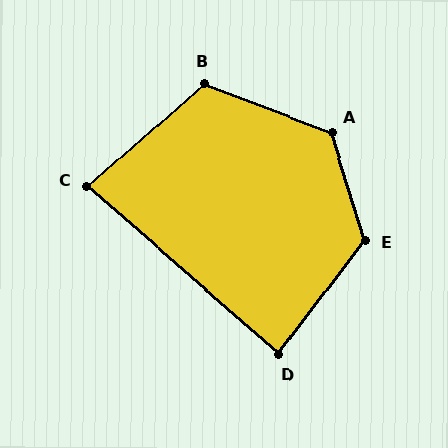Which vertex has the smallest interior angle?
C, at approximately 83 degrees.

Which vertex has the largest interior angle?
A, at approximately 128 degrees.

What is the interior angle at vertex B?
Approximately 118 degrees (obtuse).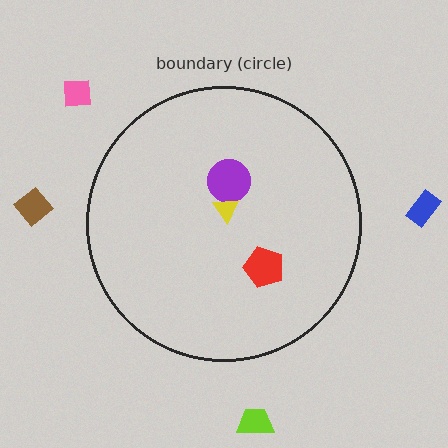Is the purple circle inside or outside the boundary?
Inside.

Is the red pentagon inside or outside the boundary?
Inside.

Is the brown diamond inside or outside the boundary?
Outside.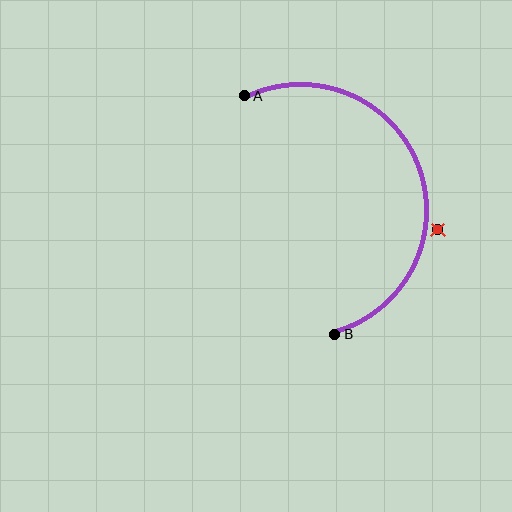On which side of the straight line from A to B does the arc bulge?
The arc bulges to the right of the straight line connecting A and B.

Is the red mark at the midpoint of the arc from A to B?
No — the red mark does not lie on the arc at all. It sits slightly outside the curve.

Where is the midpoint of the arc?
The arc midpoint is the point on the curve farthest from the straight line joining A and B. It sits to the right of that line.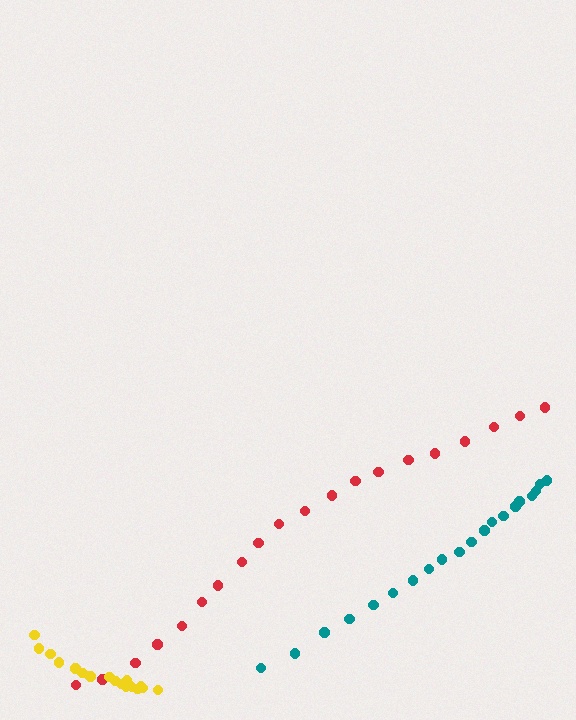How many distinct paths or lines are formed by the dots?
There are 3 distinct paths.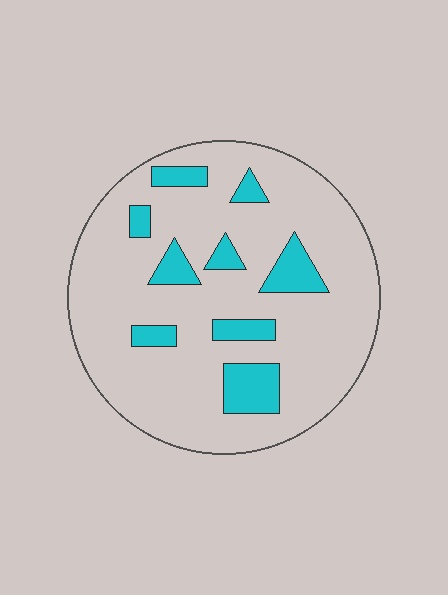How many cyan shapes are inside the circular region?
9.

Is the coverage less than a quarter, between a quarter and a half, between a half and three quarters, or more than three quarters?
Less than a quarter.